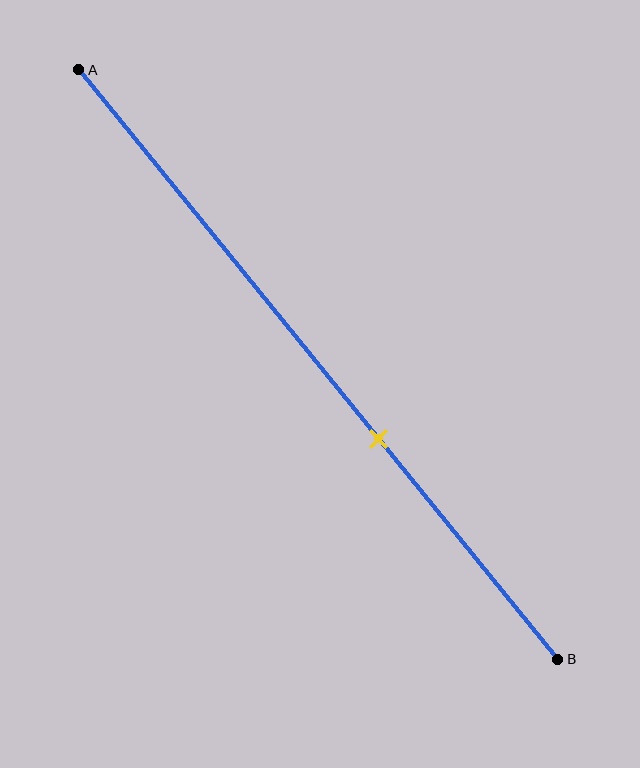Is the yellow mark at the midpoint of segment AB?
No, the mark is at about 65% from A, not at the 50% midpoint.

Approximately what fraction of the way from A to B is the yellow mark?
The yellow mark is approximately 65% of the way from A to B.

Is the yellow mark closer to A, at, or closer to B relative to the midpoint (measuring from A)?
The yellow mark is closer to point B than the midpoint of segment AB.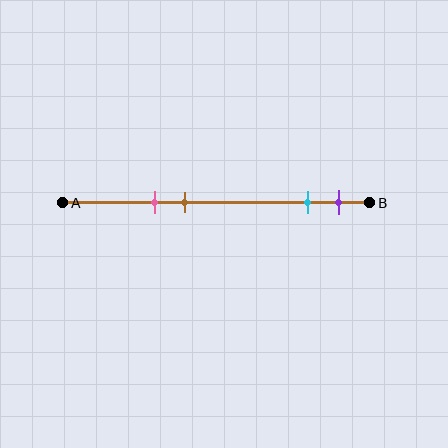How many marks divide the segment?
There are 4 marks dividing the segment.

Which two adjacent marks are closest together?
The cyan and purple marks are the closest adjacent pair.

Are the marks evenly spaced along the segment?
No, the marks are not evenly spaced.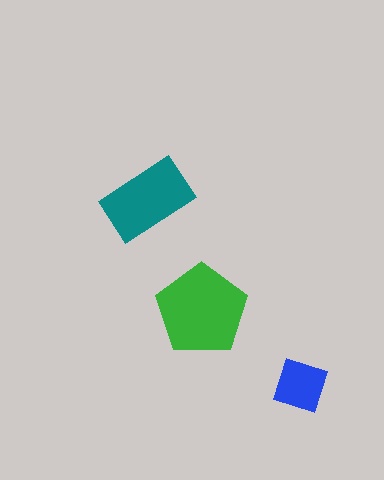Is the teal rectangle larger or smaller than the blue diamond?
Larger.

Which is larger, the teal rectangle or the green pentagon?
The green pentagon.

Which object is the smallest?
The blue diamond.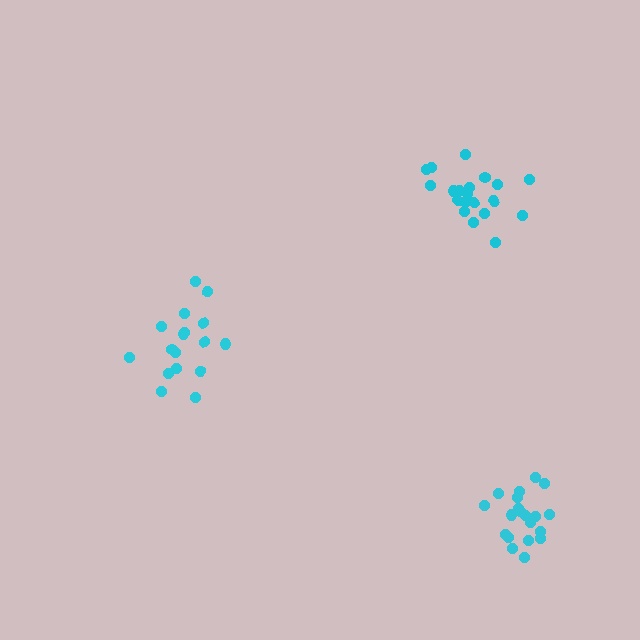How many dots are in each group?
Group 1: 20 dots, Group 2: 20 dots, Group 3: 17 dots (57 total).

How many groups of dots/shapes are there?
There are 3 groups.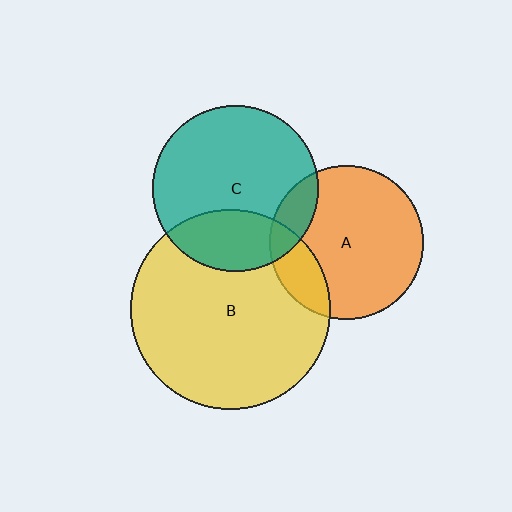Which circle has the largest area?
Circle B (yellow).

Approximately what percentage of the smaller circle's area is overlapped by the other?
Approximately 20%.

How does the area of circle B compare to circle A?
Approximately 1.7 times.